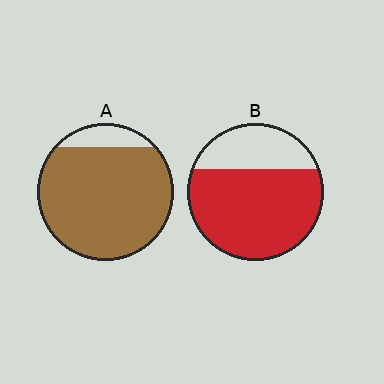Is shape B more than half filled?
Yes.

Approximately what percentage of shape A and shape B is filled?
A is approximately 90% and B is approximately 70%.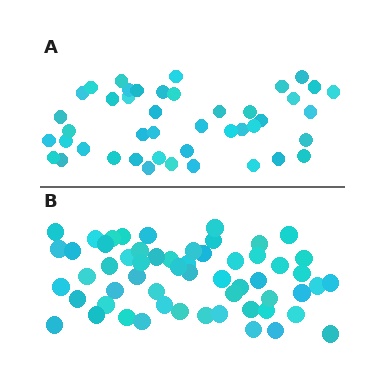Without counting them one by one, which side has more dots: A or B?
Region B (the bottom region) has more dots.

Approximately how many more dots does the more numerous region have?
Region B has approximately 15 more dots than region A.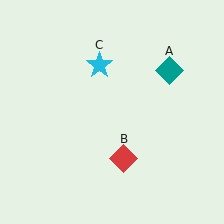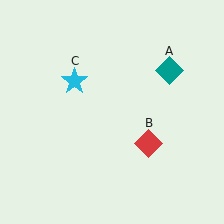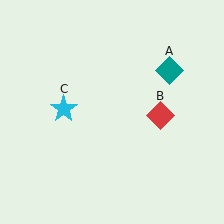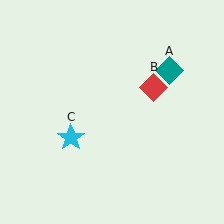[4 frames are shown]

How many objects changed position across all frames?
2 objects changed position: red diamond (object B), cyan star (object C).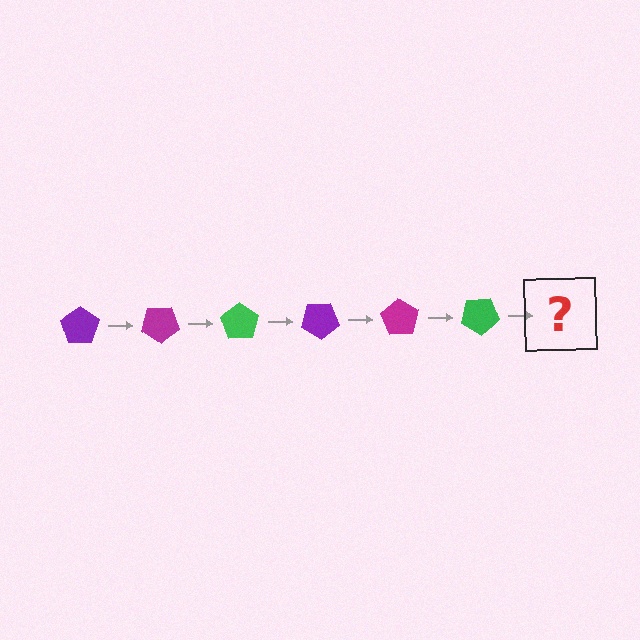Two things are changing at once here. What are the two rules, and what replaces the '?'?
The two rules are that it rotates 35 degrees each step and the color cycles through purple, magenta, and green. The '?' should be a purple pentagon, rotated 210 degrees from the start.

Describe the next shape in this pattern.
It should be a purple pentagon, rotated 210 degrees from the start.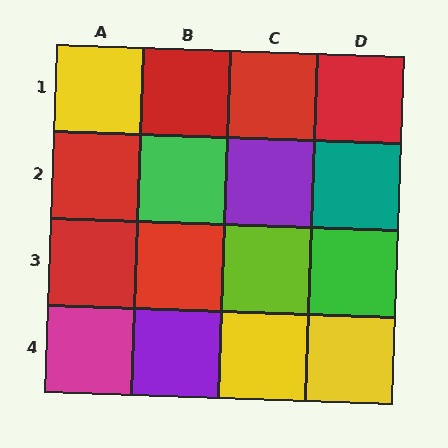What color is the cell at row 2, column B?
Green.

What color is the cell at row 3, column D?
Green.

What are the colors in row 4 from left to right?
Magenta, purple, yellow, yellow.